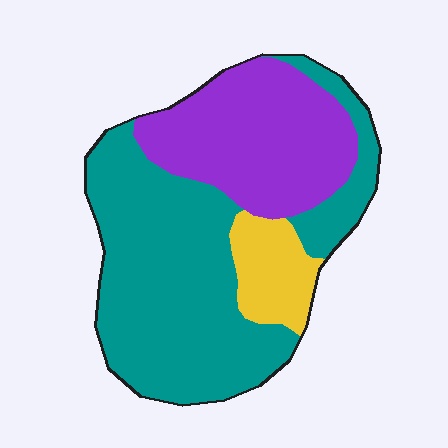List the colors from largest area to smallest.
From largest to smallest: teal, purple, yellow.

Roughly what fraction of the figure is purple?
Purple takes up about one third (1/3) of the figure.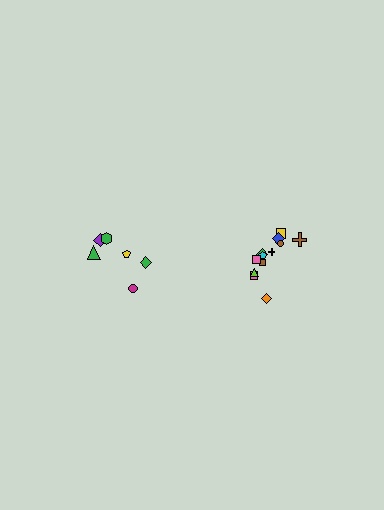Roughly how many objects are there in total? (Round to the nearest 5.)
Roughly 20 objects in total.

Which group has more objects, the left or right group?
The right group.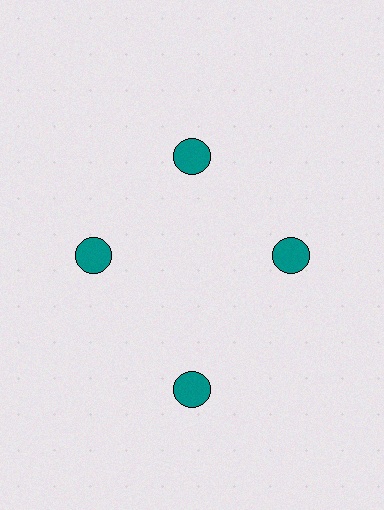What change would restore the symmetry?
The symmetry would be restored by moving it inward, back onto the ring so that all 4 circles sit at equal angles and equal distance from the center.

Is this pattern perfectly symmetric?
No. The 4 teal circles are arranged in a ring, but one element near the 6 o'clock position is pushed outward from the center, breaking the 4-fold rotational symmetry.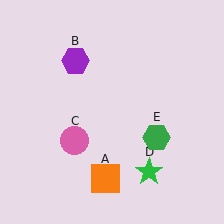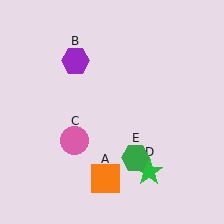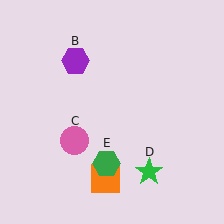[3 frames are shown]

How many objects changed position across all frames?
1 object changed position: green hexagon (object E).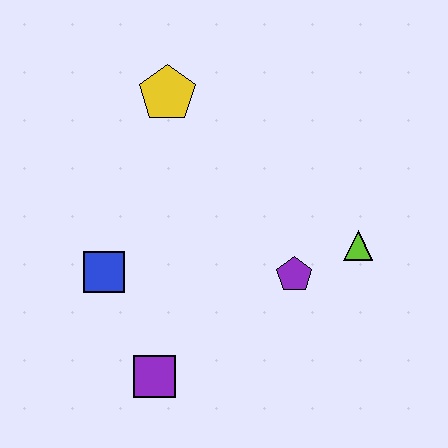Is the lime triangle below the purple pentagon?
No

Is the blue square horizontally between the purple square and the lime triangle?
No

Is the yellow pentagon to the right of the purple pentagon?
No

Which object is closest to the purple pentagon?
The lime triangle is closest to the purple pentagon.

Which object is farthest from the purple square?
The yellow pentagon is farthest from the purple square.